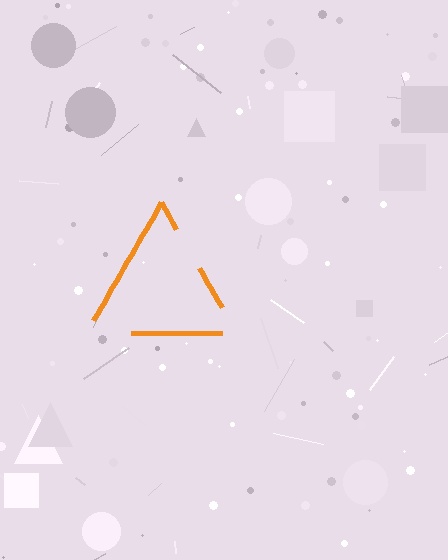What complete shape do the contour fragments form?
The contour fragments form a triangle.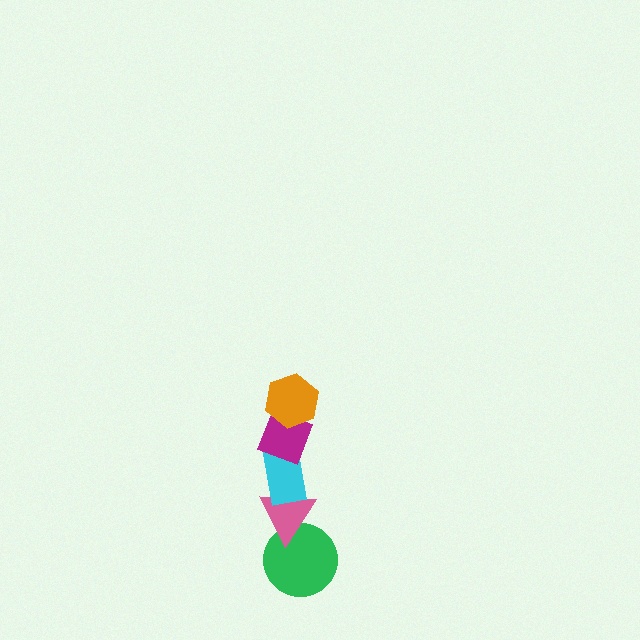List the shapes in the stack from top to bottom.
From top to bottom: the orange hexagon, the magenta diamond, the cyan rectangle, the pink triangle, the green circle.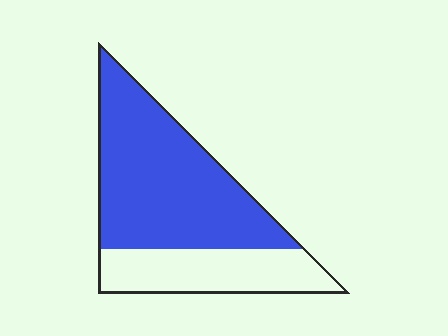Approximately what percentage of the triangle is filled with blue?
Approximately 70%.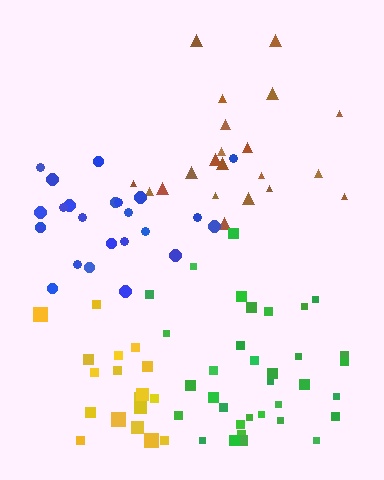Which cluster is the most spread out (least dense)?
Blue.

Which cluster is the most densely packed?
Yellow.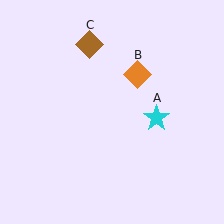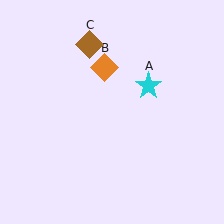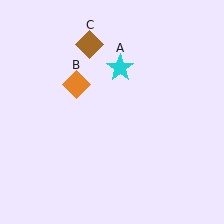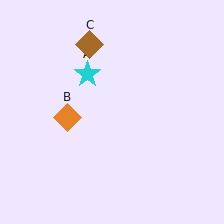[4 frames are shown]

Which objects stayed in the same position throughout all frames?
Brown diamond (object C) remained stationary.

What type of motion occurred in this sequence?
The cyan star (object A), orange diamond (object B) rotated counterclockwise around the center of the scene.